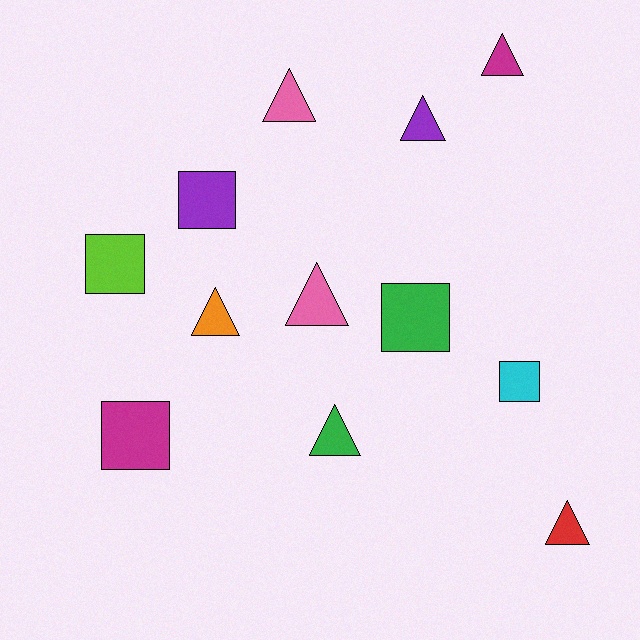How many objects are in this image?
There are 12 objects.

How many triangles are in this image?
There are 7 triangles.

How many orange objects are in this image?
There is 1 orange object.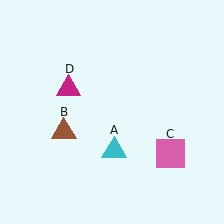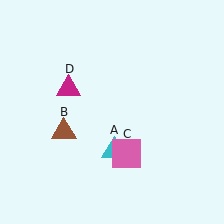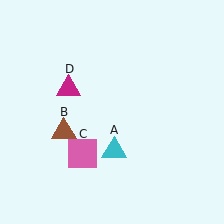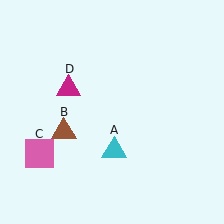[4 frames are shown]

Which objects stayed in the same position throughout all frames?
Cyan triangle (object A) and brown triangle (object B) and magenta triangle (object D) remained stationary.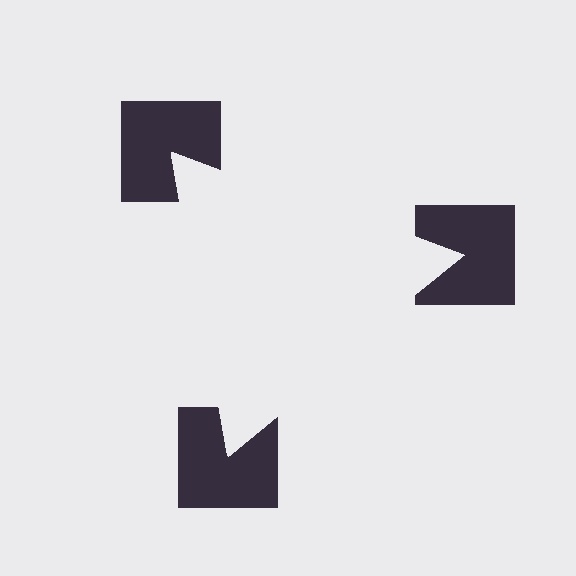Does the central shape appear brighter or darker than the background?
It typically appears slightly brighter than the background, even though no actual brightness change is drawn.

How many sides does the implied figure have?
3 sides.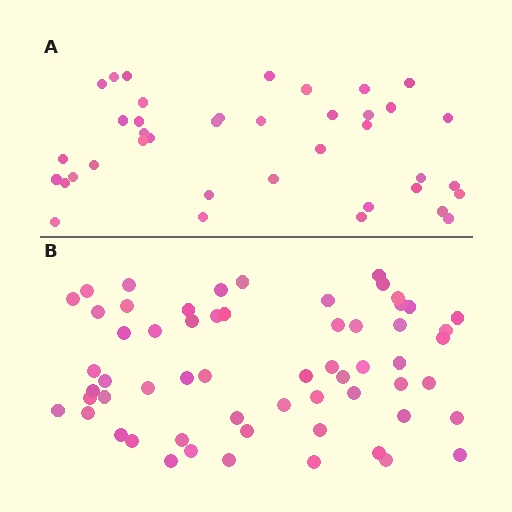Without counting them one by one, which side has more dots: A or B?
Region B (the bottom region) has more dots.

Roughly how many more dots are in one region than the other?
Region B has approximately 20 more dots than region A.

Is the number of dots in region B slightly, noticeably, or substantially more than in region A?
Region B has substantially more. The ratio is roughly 1.5 to 1.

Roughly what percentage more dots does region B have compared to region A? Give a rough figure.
About 55% more.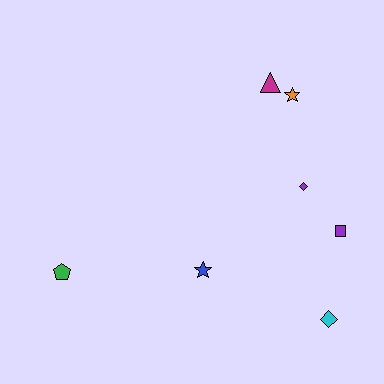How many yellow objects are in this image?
There are no yellow objects.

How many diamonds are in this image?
There are 2 diamonds.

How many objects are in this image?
There are 7 objects.